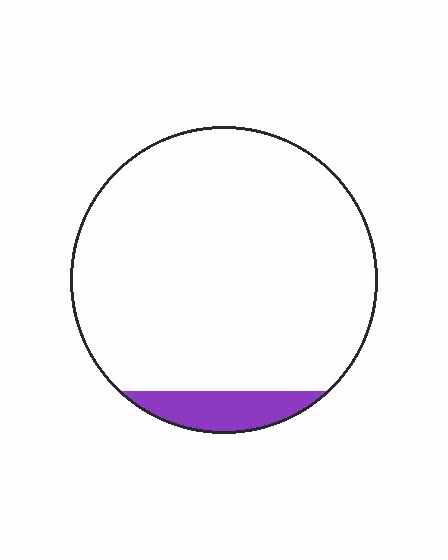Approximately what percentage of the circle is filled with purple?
Approximately 10%.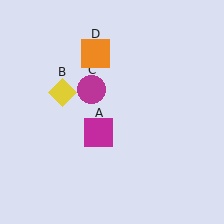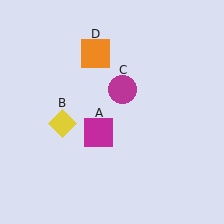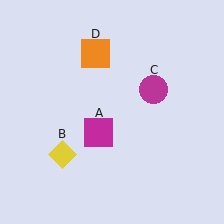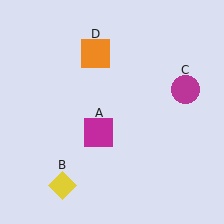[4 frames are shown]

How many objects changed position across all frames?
2 objects changed position: yellow diamond (object B), magenta circle (object C).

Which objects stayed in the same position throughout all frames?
Magenta square (object A) and orange square (object D) remained stationary.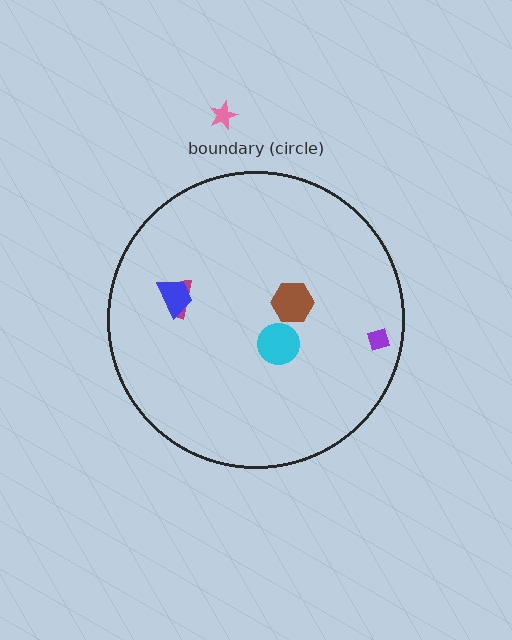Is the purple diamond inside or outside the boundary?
Inside.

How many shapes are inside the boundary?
5 inside, 1 outside.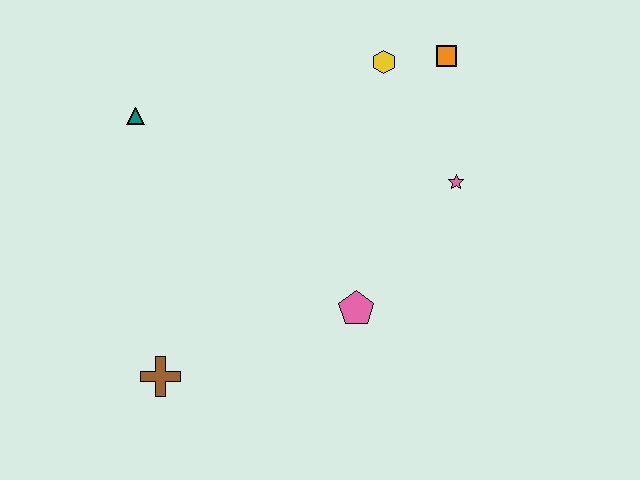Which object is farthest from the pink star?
The brown cross is farthest from the pink star.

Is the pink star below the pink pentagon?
No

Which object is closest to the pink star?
The orange square is closest to the pink star.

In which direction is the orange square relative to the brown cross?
The orange square is above the brown cross.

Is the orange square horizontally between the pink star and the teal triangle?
Yes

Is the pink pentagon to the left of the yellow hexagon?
Yes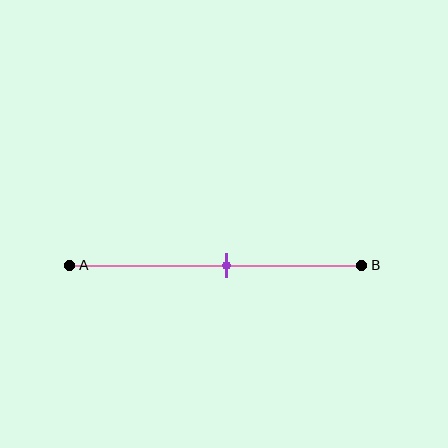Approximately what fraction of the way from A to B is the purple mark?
The purple mark is approximately 55% of the way from A to B.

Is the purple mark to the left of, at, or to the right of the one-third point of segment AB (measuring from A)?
The purple mark is to the right of the one-third point of segment AB.